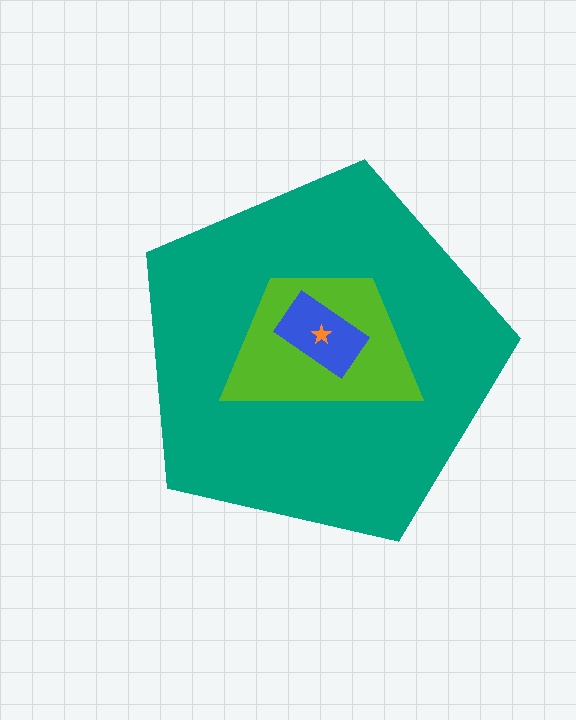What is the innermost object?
The orange star.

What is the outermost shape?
The teal pentagon.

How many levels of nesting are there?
4.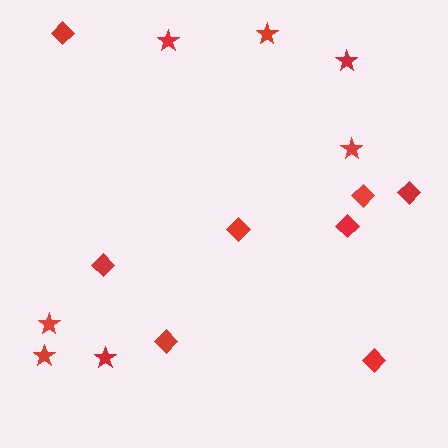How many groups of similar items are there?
There are 2 groups: one group of diamonds (8) and one group of stars (7).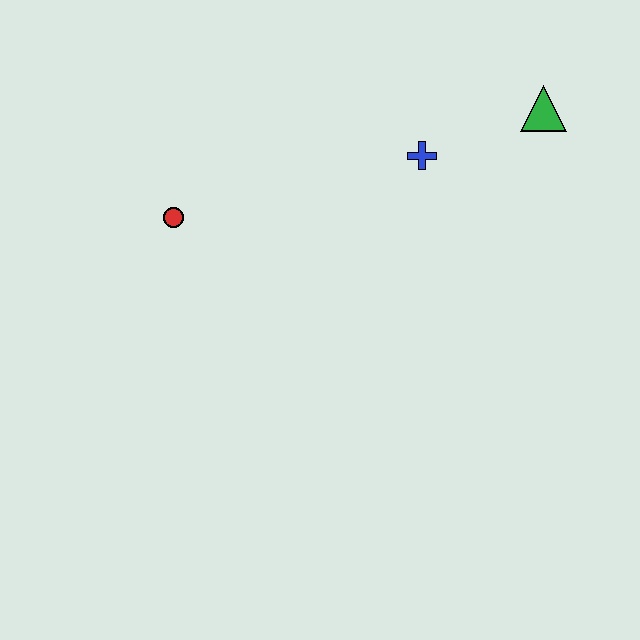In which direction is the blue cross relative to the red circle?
The blue cross is to the right of the red circle.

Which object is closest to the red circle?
The blue cross is closest to the red circle.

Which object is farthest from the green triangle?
The red circle is farthest from the green triangle.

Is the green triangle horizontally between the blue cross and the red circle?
No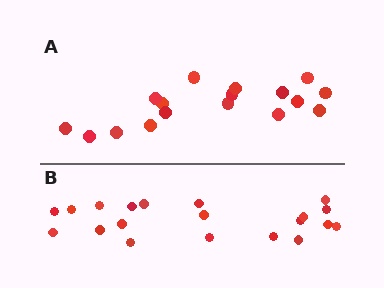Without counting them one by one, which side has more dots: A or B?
Region B (the bottom region) has more dots.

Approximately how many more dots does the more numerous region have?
Region B has just a few more — roughly 2 or 3 more dots than region A.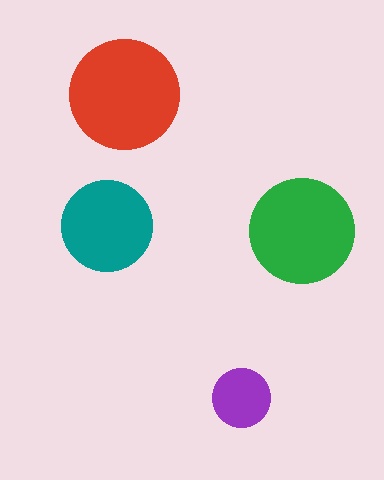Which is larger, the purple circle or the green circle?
The green one.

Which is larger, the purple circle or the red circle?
The red one.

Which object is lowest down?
The purple circle is bottommost.